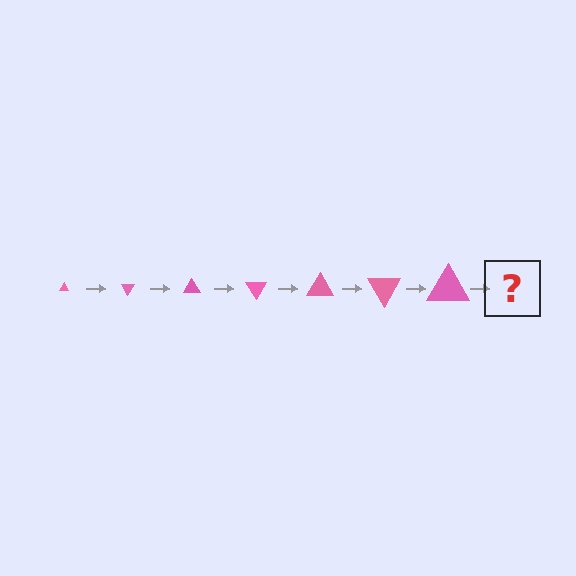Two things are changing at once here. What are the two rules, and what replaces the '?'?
The two rules are that the triangle grows larger each step and it rotates 60 degrees each step. The '?' should be a triangle, larger than the previous one and rotated 420 degrees from the start.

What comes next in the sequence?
The next element should be a triangle, larger than the previous one and rotated 420 degrees from the start.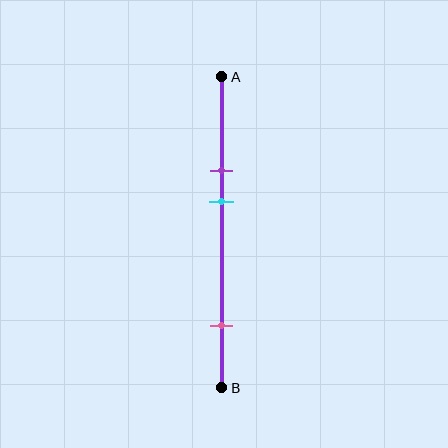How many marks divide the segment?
There are 3 marks dividing the segment.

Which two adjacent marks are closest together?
The purple and cyan marks are the closest adjacent pair.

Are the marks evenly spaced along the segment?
No, the marks are not evenly spaced.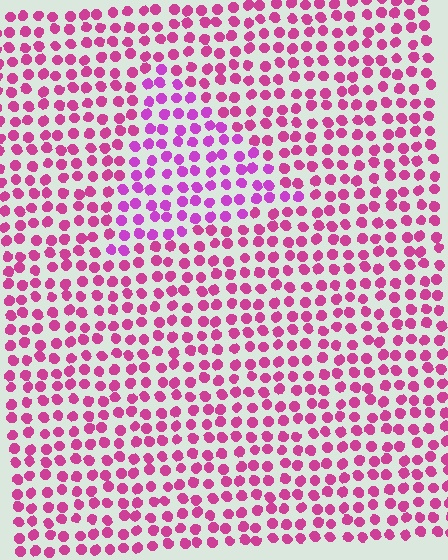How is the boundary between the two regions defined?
The boundary is defined purely by a slight shift in hue (about 25 degrees). Spacing, size, and orientation are identical on both sides.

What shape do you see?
I see a triangle.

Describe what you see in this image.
The image is filled with small magenta elements in a uniform arrangement. A triangle-shaped region is visible where the elements are tinted to a slightly different hue, forming a subtle color boundary.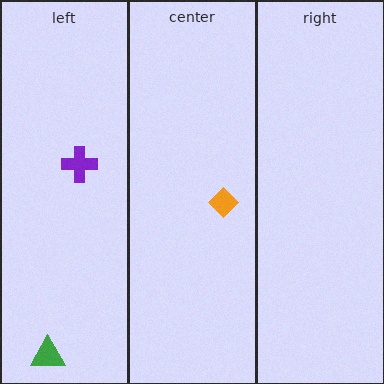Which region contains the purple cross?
The left region.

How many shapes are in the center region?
1.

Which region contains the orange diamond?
The center region.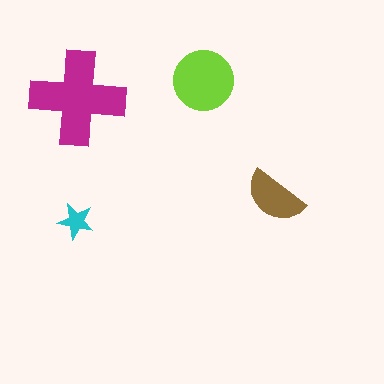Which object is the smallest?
The cyan star.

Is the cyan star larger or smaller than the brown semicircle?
Smaller.